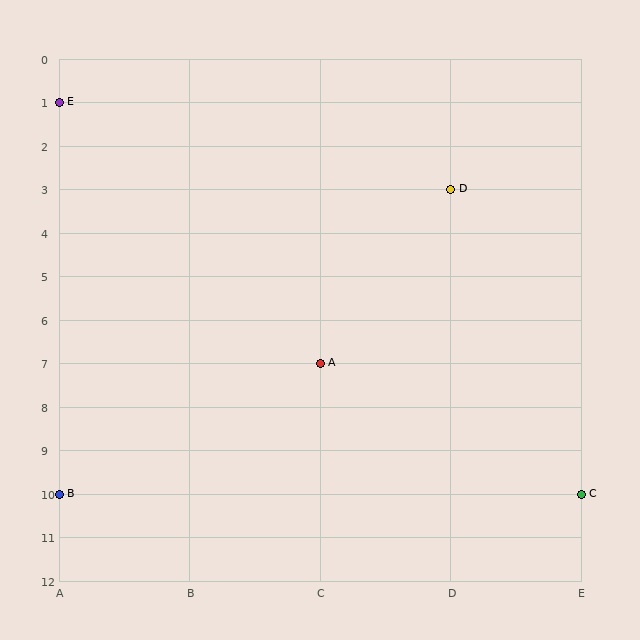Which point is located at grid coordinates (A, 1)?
Point E is at (A, 1).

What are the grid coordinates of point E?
Point E is at grid coordinates (A, 1).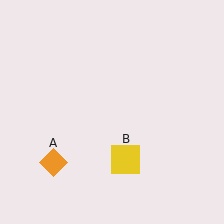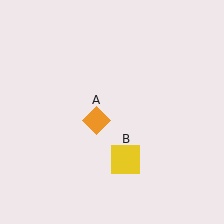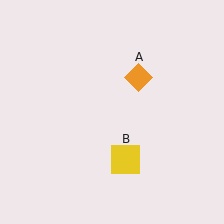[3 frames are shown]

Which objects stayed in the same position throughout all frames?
Yellow square (object B) remained stationary.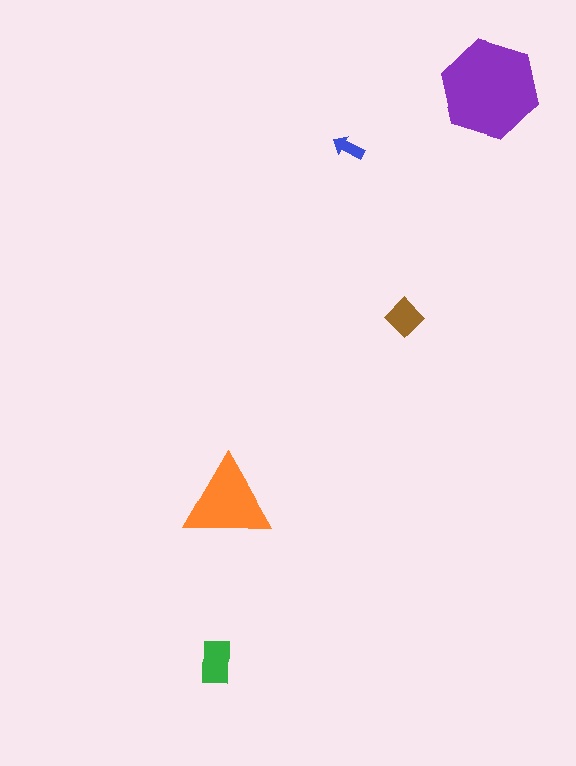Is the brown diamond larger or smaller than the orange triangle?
Smaller.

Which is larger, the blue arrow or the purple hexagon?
The purple hexagon.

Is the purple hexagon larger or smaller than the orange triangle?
Larger.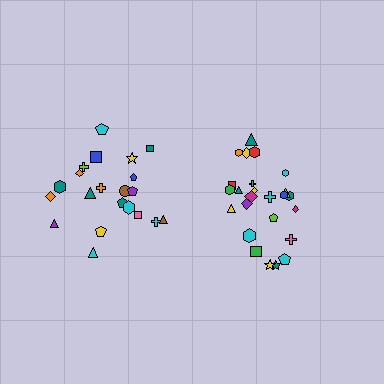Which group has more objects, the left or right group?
The right group.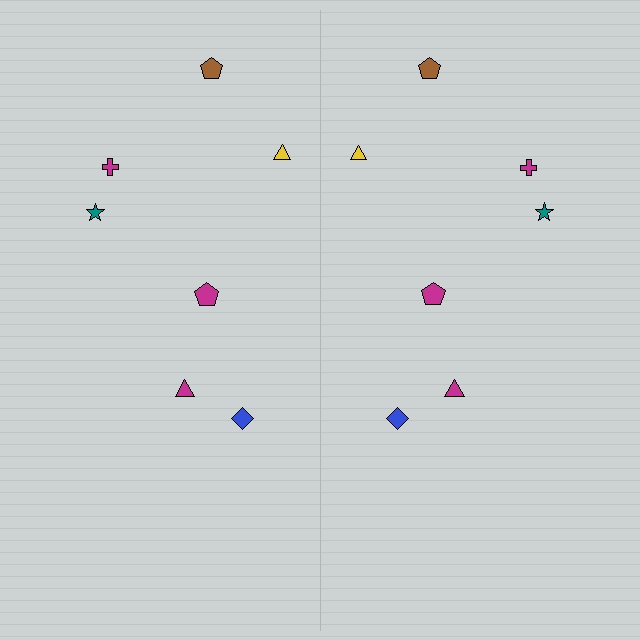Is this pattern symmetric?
Yes, this pattern has bilateral (reflection) symmetry.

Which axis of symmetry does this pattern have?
The pattern has a vertical axis of symmetry running through the center of the image.